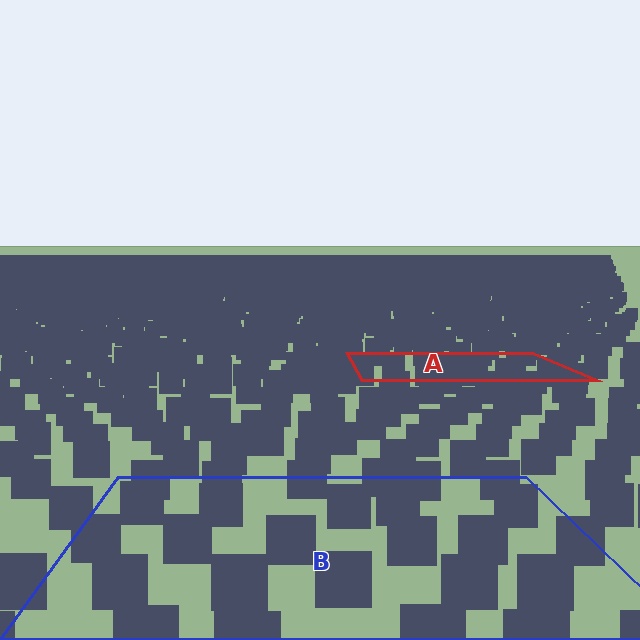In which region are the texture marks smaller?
The texture marks are smaller in region A, because it is farther away.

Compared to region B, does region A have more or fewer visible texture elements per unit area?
Region A has more texture elements per unit area — they are packed more densely because it is farther away.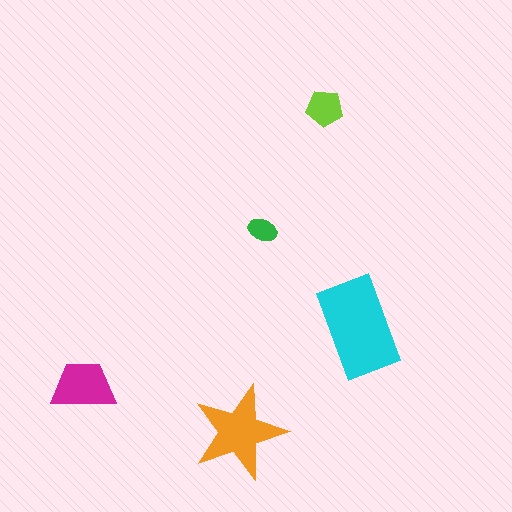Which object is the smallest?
The green ellipse.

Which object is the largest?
The cyan rectangle.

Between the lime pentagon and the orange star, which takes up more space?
The orange star.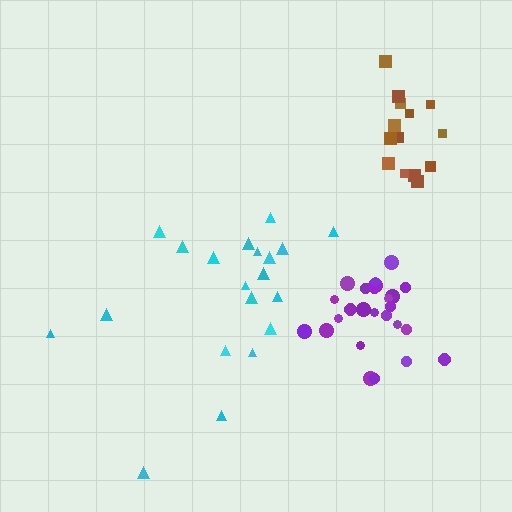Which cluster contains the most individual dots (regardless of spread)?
Purple (25).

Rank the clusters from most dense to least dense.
purple, brown, cyan.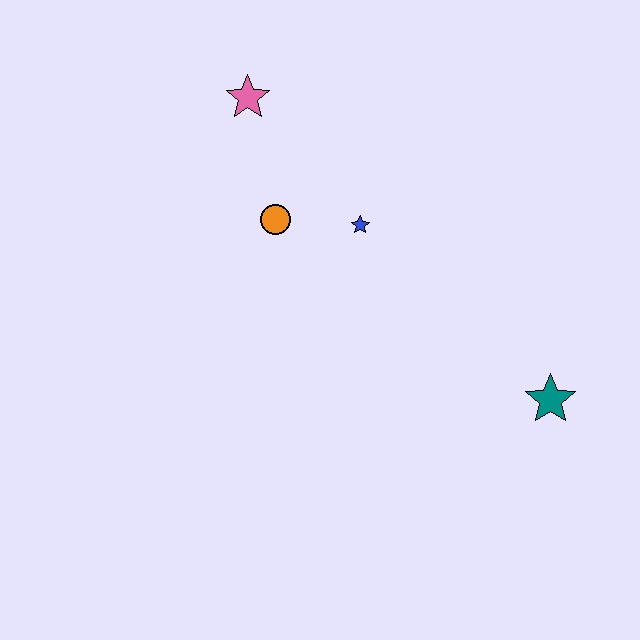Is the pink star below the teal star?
No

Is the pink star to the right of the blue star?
No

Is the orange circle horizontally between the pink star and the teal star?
Yes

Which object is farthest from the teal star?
The pink star is farthest from the teal star.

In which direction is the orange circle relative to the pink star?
The orange circle is below the pink star.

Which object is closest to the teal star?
The blue star is closest to the teal star.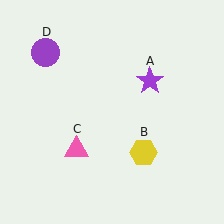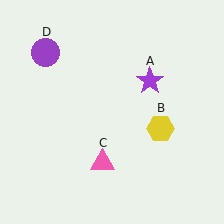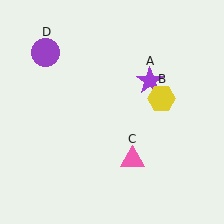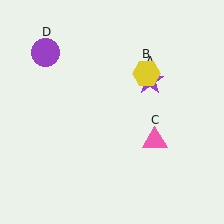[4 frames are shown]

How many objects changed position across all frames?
2 objects changed position: yellow hexagon (object B), pink triangle (object C).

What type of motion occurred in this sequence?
The yellow hexagon (object B), pink triangle (object C) rotated counterclockwise around the center of the scene.